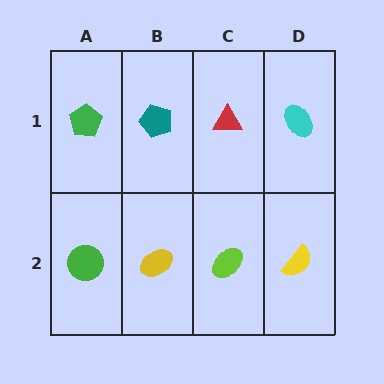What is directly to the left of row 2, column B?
A green circle.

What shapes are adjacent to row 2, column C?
A red triangle (row 1, column C), a yellow ellipse (row 2, column B), a yellow semicircle (row 2, column D).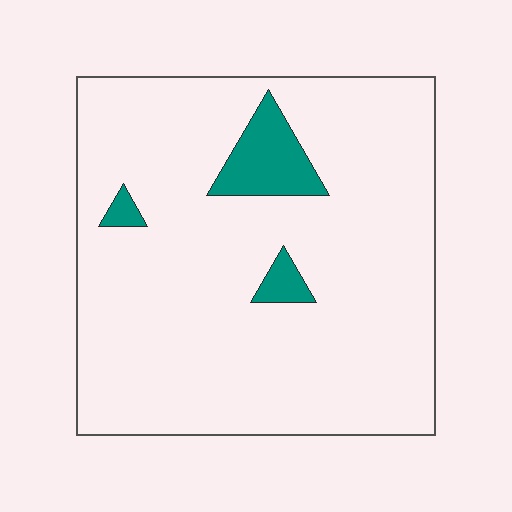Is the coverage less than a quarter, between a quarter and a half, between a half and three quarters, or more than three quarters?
Less than a quarter.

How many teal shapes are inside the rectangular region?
3.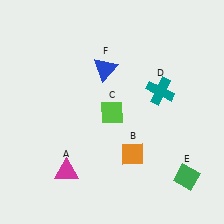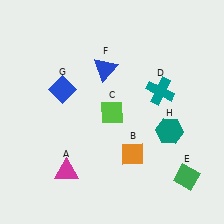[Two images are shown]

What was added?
A blue diamond (G), a teal hexagon (H) were added in Image 2.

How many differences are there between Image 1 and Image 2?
There are 2 differences between the two images.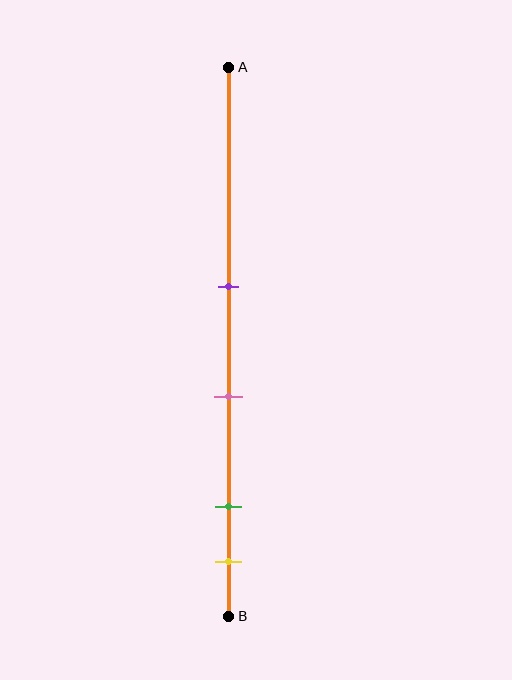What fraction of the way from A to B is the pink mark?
The pink mark is approximately 60% (0.6) of the way from A to B.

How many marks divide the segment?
There are 4 marks dividing the segment.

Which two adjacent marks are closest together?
The green and yellow marks are the closest adjacent pair.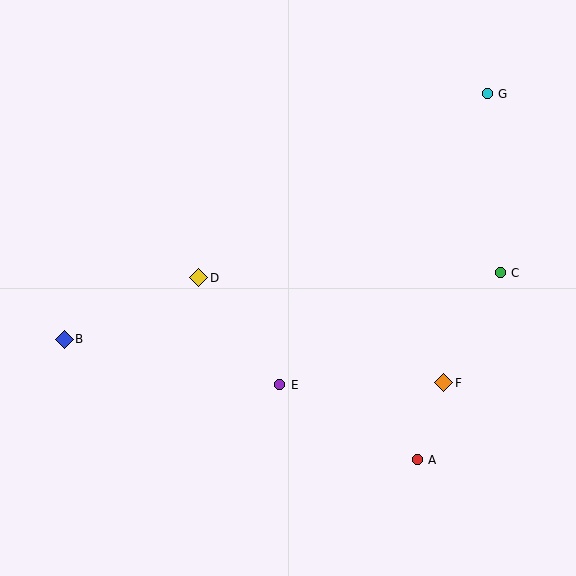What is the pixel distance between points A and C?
The distance between A and C is 205 pixels.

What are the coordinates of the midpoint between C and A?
The midpoint between C and A is at (459, 366).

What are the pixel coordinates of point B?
Point B is at (64, 339).